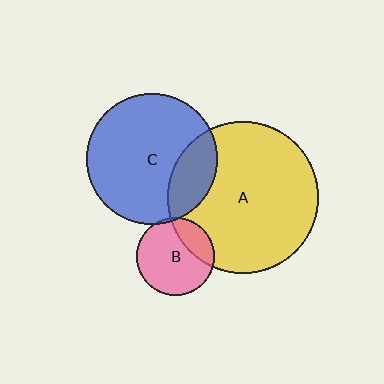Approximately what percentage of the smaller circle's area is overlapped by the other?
Approximately 25%.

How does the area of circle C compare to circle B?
Approximately 2.8 times.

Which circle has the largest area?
Circle A (yellow).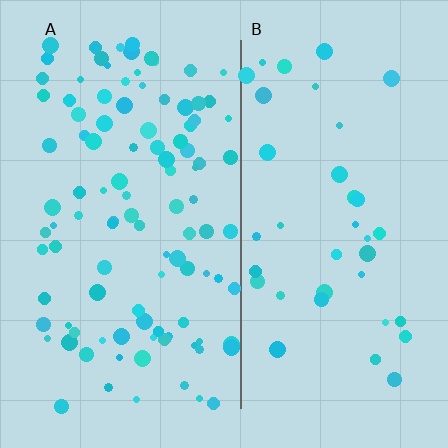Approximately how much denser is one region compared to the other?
Approximately 2.6× — region A over region B.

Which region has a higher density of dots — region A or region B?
A (the left).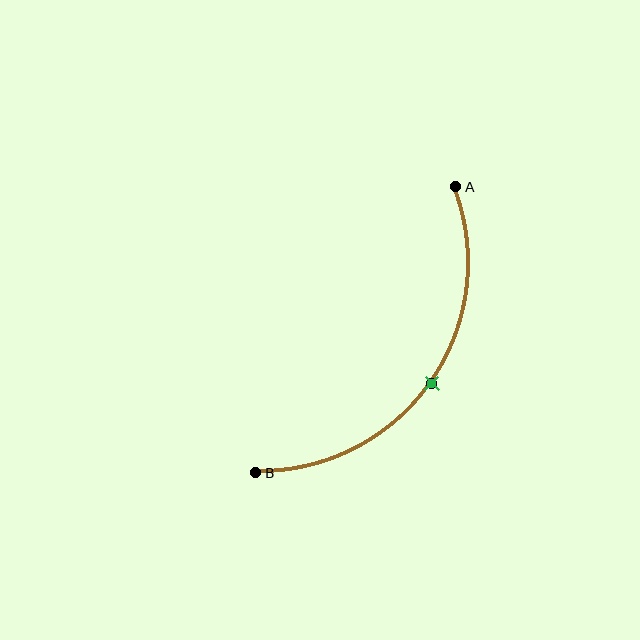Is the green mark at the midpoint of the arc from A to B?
Yes. The green mark lies on the arc at equal arc-length from both A and B — it is the arc midpoint.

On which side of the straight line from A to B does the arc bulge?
The arc bulges below and to the right of the straight line connecting A and B.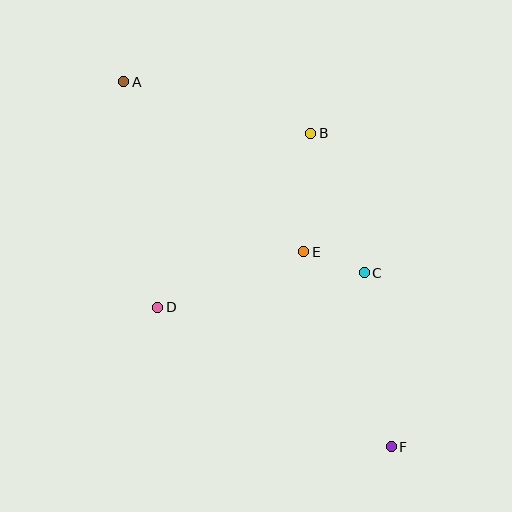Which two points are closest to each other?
Points C and E are closest to each other.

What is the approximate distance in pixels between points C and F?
The distance between C and F is approximately 176 pixels.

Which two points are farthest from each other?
Points A and F are farthest from each other.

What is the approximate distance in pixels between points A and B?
The distance between A and B is approximately 194 pixels.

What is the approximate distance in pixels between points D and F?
The distance between D and F is approximately 272 pixels.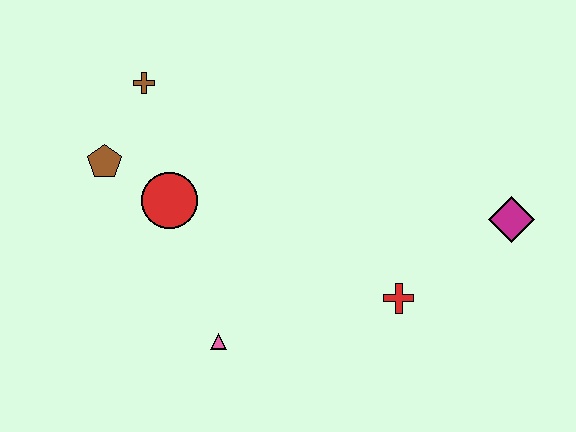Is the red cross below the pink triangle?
No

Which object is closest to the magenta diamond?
The red cross is closest to the magenta diamond.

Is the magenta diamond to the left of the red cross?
No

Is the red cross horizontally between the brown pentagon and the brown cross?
No